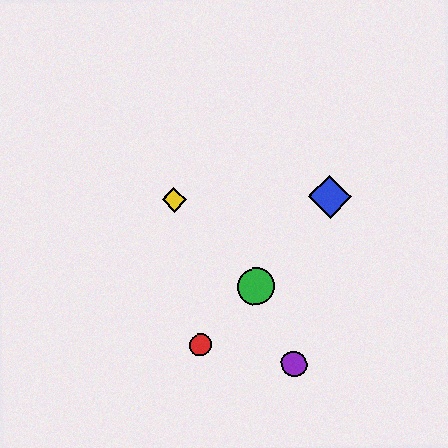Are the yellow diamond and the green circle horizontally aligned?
No, the yellow diamond is at y≈200 and the green circle is at y≈287.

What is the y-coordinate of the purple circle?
The purple circle is at y≈364.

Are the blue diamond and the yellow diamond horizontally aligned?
Yes, both are at y≈197.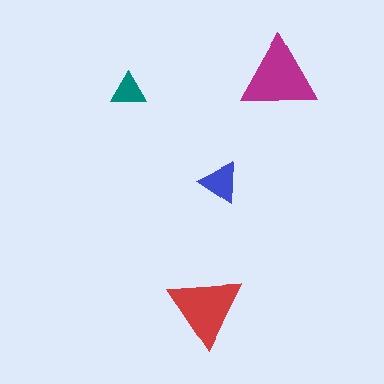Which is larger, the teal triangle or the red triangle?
The red one.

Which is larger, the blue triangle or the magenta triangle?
The magenta one.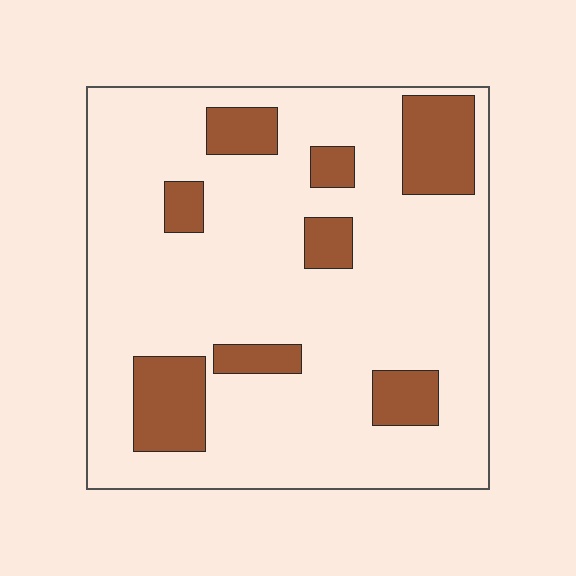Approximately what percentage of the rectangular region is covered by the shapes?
Approximately 20%.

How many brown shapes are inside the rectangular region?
8.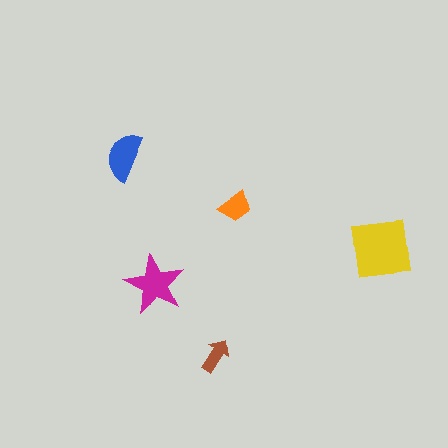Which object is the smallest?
The brown arrow.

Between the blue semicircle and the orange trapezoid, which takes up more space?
The blue semicircle.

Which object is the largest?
The yellow square.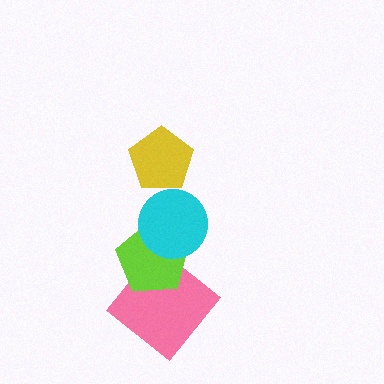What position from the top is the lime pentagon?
The lime pentagon is 3rd from the top.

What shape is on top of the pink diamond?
The lime pentagon is on top of the pink diamond.